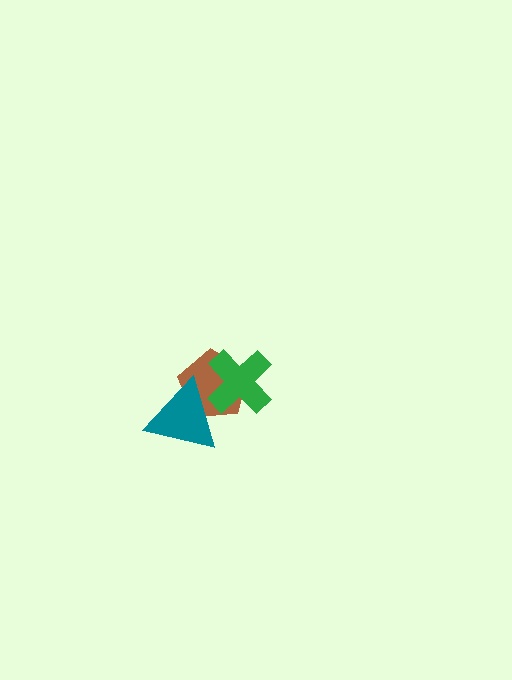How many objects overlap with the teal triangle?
2 objects overlap with the teal triangle.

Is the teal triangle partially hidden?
No, no other shape covers it.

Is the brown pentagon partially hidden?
Yes, it is partially covered by another shape.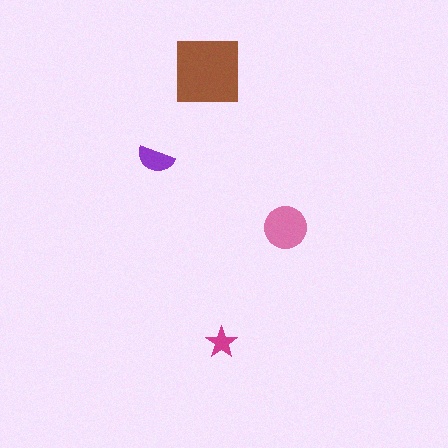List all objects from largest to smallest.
The brown square, the pink circle, the purple semicircle, the magenta star.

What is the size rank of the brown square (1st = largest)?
1st.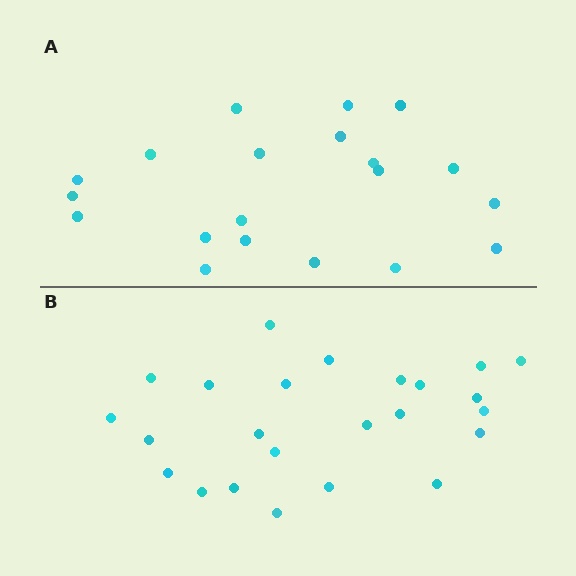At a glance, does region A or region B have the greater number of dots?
Region B (the bottom region) has more dots.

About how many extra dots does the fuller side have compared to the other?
Region B has about 4 more dots than region A.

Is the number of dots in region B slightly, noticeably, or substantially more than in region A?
Region B has only slightly more — the two regions are fairly close. The ratio is roughly 1.2 to 1.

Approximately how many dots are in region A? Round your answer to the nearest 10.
About 20 dots.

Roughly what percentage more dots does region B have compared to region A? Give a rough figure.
About 20% more.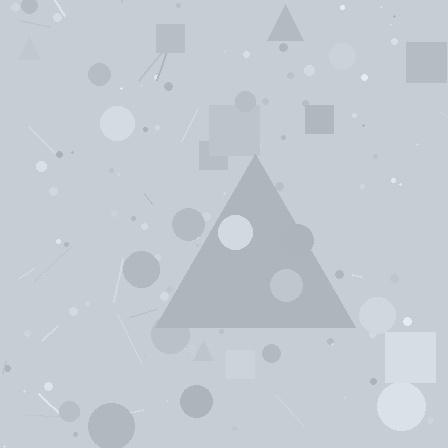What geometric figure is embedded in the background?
A triangle is embedded in the background.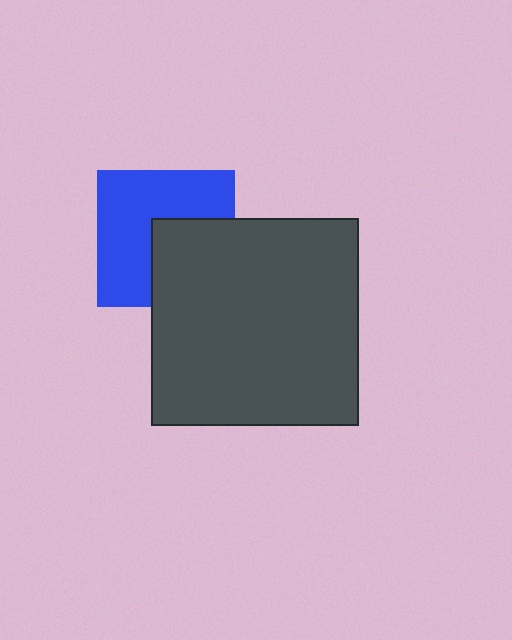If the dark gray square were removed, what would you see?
You would see the complete blue square.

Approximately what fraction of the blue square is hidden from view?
Roughly 40% of the blue square is hidden behind the dark gray square.